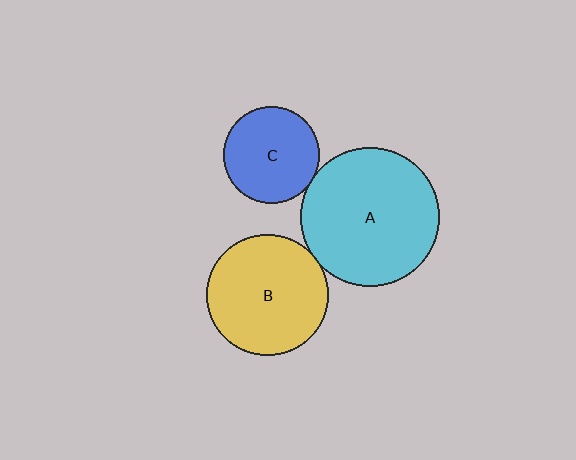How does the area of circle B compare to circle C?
Approximately 1.6 times.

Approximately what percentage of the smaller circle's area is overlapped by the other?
Approximately 5%.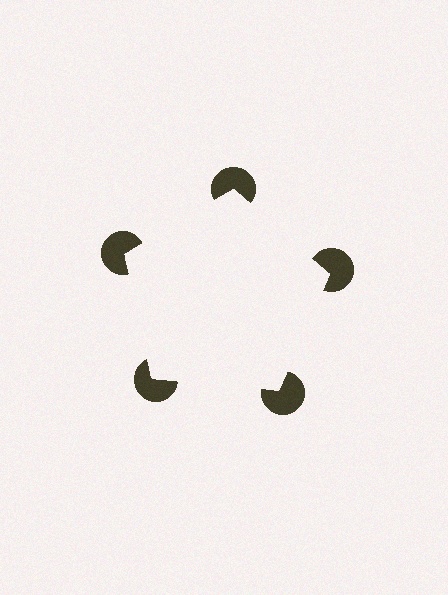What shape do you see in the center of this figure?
An illusory pentagon — its edges are inferred from the aligned wedge cuts in the pac-man discs, not physically drawn.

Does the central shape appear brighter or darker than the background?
It typically appears slightly brighter than the background, even though no actual brightness change is drawn.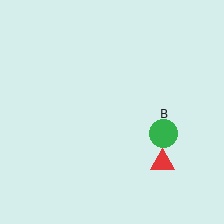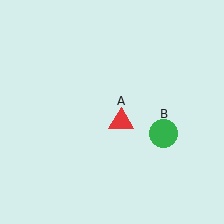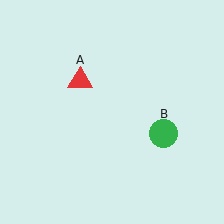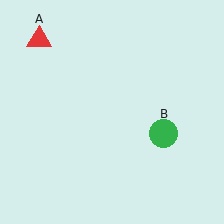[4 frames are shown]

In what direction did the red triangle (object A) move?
The red triangle (object A) moved up and to the left.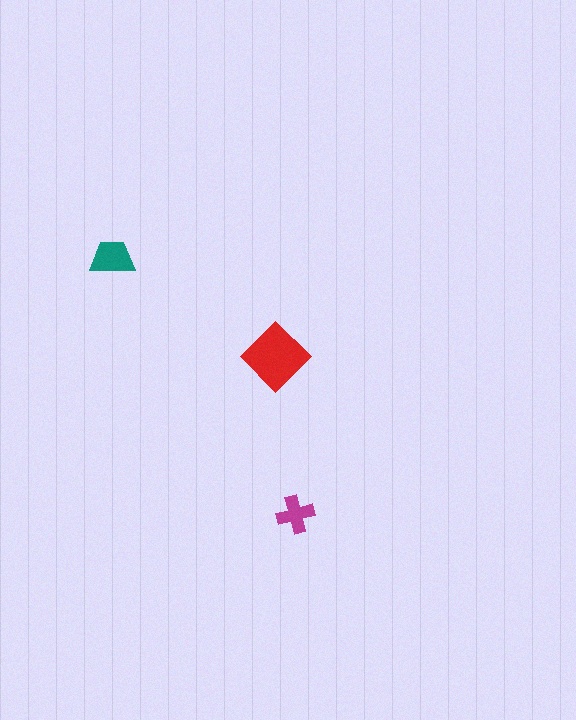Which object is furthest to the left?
The teal trapezoid is leftmost.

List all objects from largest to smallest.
The red diamond, the teal trapezoid, the magenta cross.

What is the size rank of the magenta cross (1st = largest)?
3rd.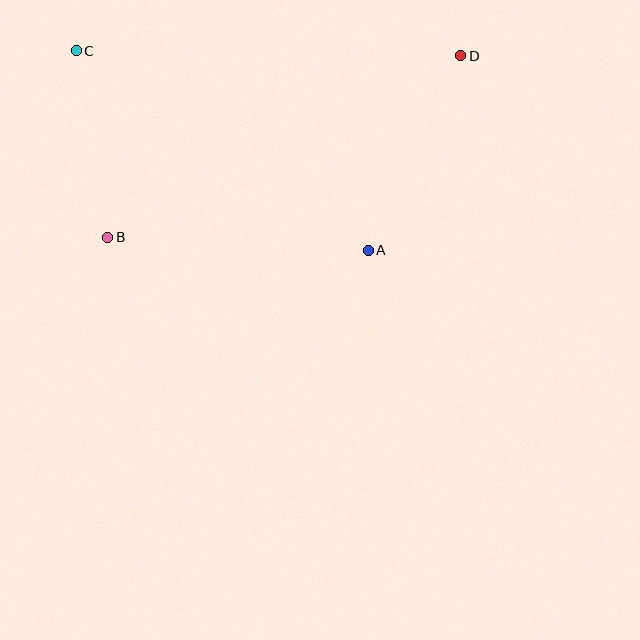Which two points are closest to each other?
Points B and C are closest to each other.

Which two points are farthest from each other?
Points B and D are farthest from each other.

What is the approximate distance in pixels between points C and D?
The distance between C and D is approximately 385 pixels.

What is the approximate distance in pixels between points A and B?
The distance between A and B is approximately 261 pixels.